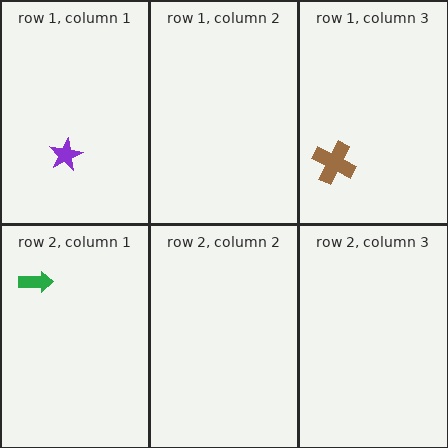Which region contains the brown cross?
The row 1, column 3 region.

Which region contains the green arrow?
The row 2, column 1 region.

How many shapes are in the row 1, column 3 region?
1.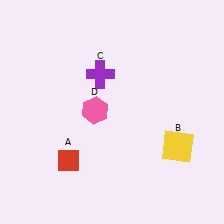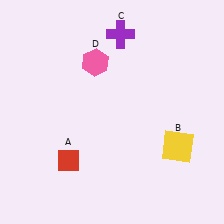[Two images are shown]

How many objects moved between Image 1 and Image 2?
2 objects moved between the two images.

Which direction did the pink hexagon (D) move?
The pink hexagon (D) moved up.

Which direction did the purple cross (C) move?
The purple cross (C) moved up.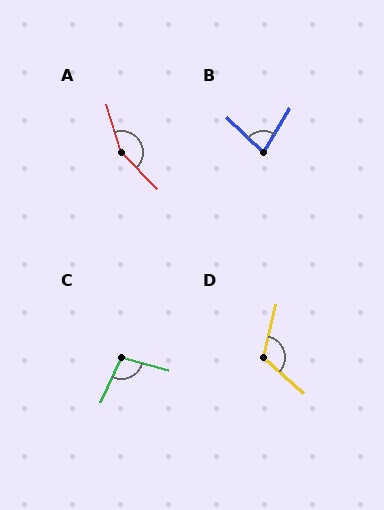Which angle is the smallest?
B, at approximately 77 degrees.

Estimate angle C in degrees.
Approximately 99 degrees.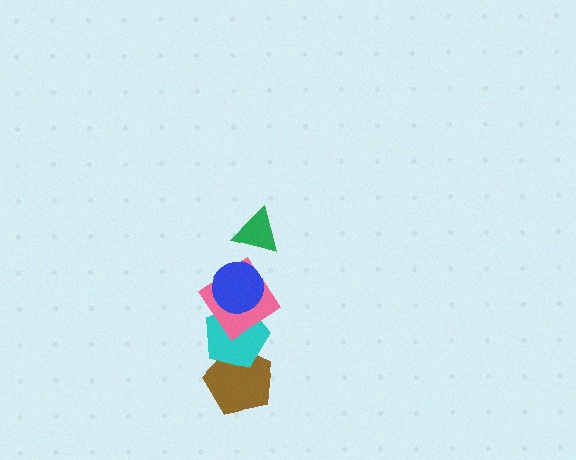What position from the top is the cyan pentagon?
The cyan pentagon is 4th from the top.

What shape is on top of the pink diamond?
The blue circle is on top of the pink diamond.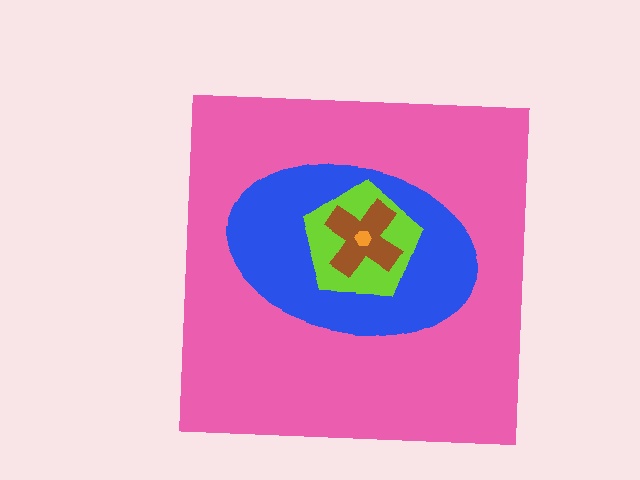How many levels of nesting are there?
5.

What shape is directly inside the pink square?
The blue ellipse.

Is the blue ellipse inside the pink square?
Yes.